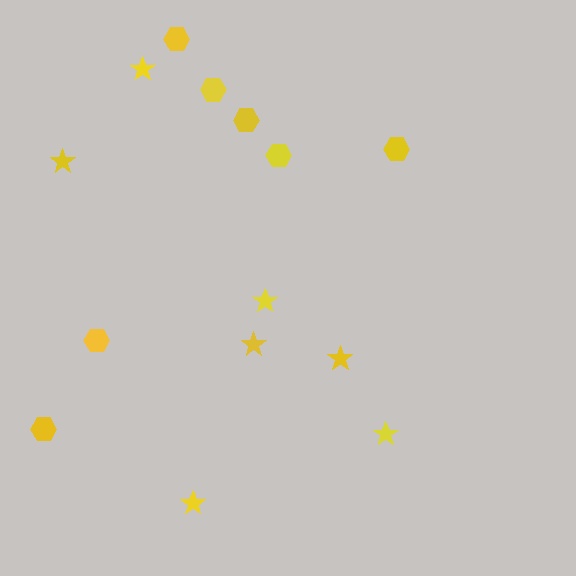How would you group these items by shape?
There are 2 groups: one group of hexagons (7) and one group of stars (7).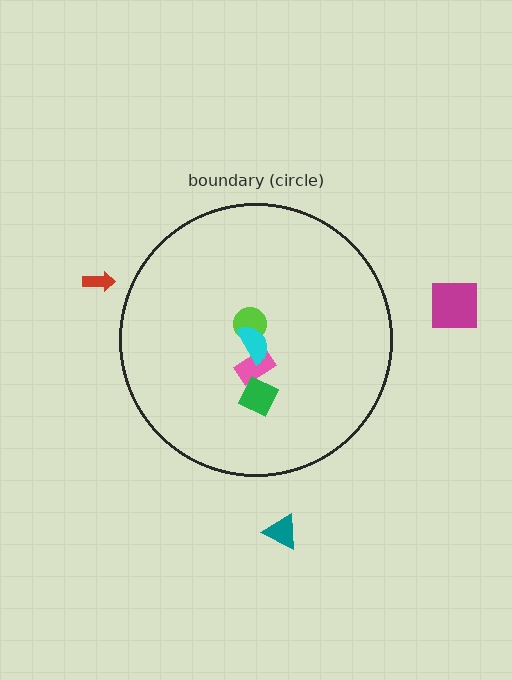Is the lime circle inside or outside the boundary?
Inside.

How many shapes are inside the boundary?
4 inside, 3 outside.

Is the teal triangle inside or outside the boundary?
Outside.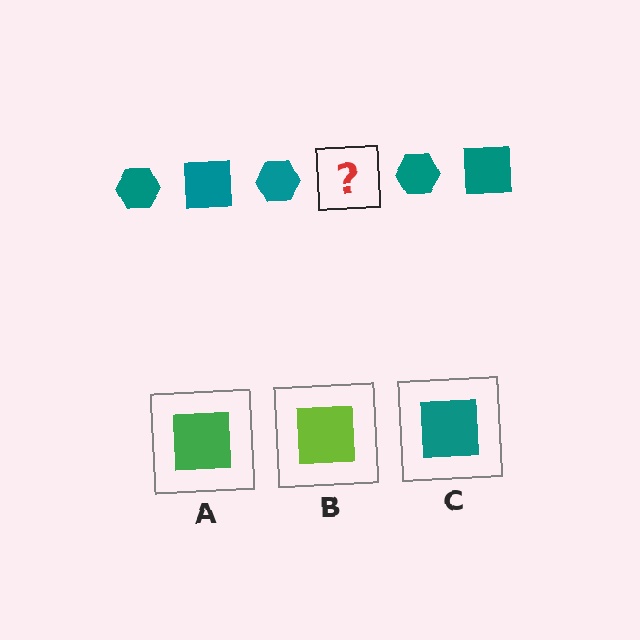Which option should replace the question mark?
Option C.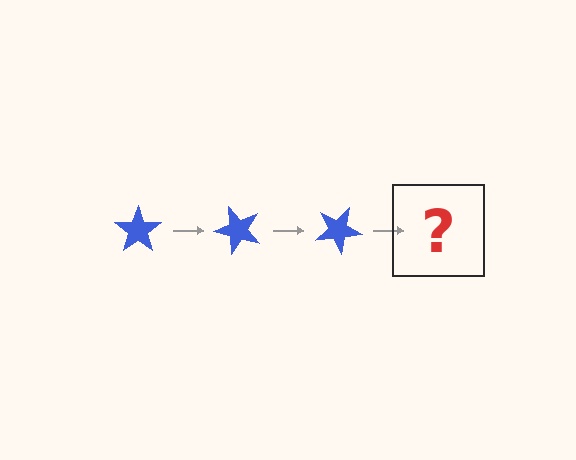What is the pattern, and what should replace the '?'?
The pattern is that the star rotates 50 degrees each step. The '?' should be a blue star rotated 150 degrees.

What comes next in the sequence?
The next element should be a blue star rotated 150 degrees.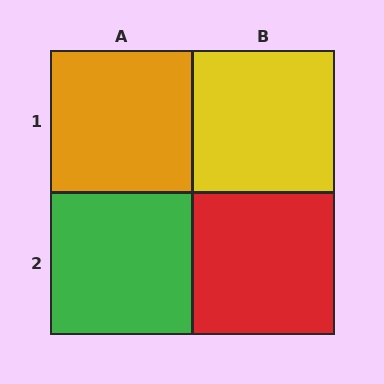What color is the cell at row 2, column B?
Red.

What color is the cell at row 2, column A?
Green.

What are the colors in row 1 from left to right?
Orange, yellow.